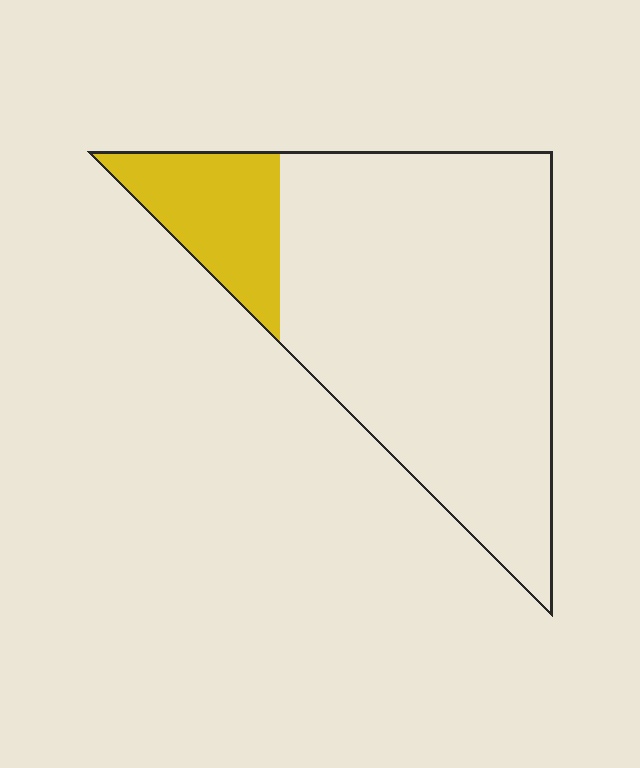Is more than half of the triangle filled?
No.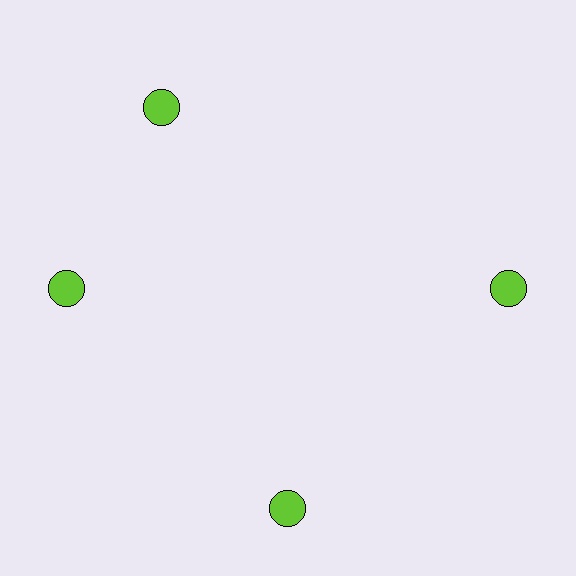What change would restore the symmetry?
The symmetry would be restored by rotating it back into even spacing with its neighbors so that all 4 circles sit at equal angles and equal distance from the center.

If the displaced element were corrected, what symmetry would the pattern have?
It would have 4-fold rotational symmetry — the pattern would map onto itself every 90 degrees.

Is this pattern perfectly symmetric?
No. The 4 lime circles are arranged in a ring, but one element near the 12 o'clock position is rotated out of alignment along the ring, breaking the 4-fold rotational symmetry.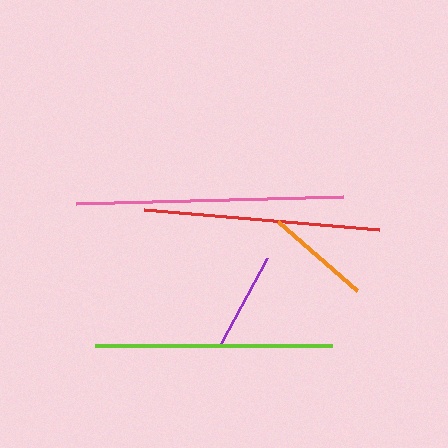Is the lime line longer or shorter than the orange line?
The lime line is longer than the orange line.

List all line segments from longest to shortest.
From longest to shortest: pink, lime, red, orange, purple.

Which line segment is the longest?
The pink line is the longest at approximately 267 pixels.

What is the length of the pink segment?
The pink segment is approximately 267 pixels long.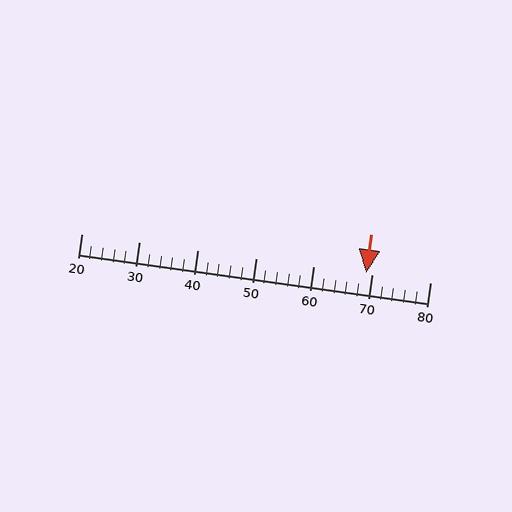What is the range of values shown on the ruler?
The ruler shows values from 20 to 80.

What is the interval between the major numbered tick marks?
The major tick marks are spaced 10 units apart.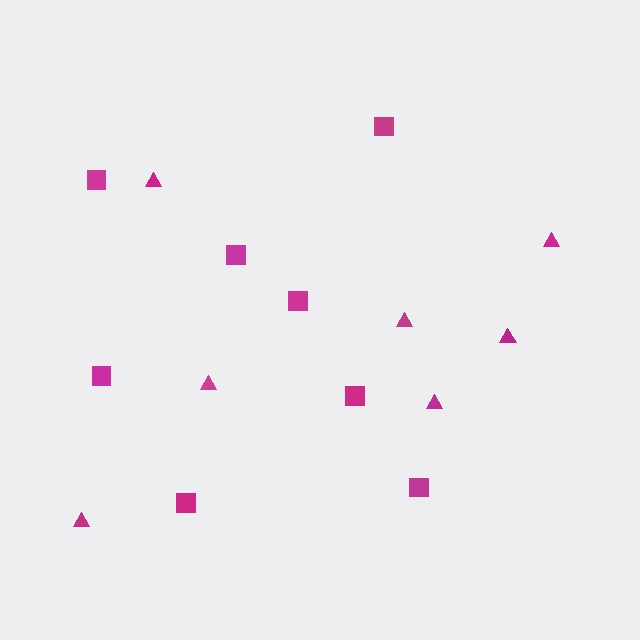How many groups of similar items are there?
There are 2 groups: one group of squares (8) and one group of triangles (7).